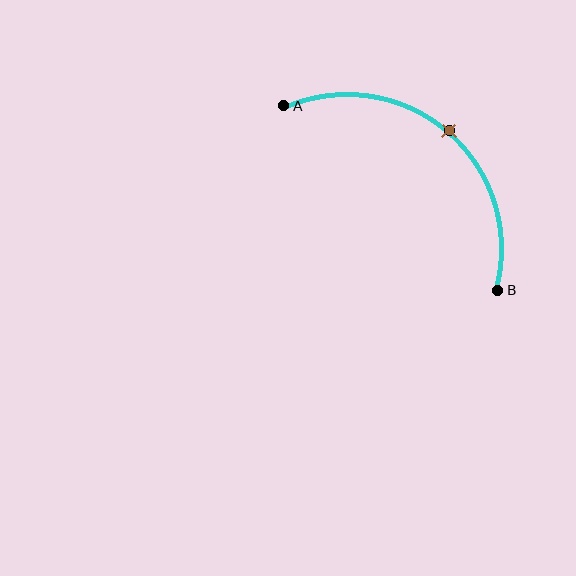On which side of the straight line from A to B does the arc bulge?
The arc bulges above and to the right of the straight line connecting A and B.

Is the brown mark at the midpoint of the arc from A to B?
Yes. The brown mark lies on the arc at equal arc-length from both A and B — it is the arc midpoint.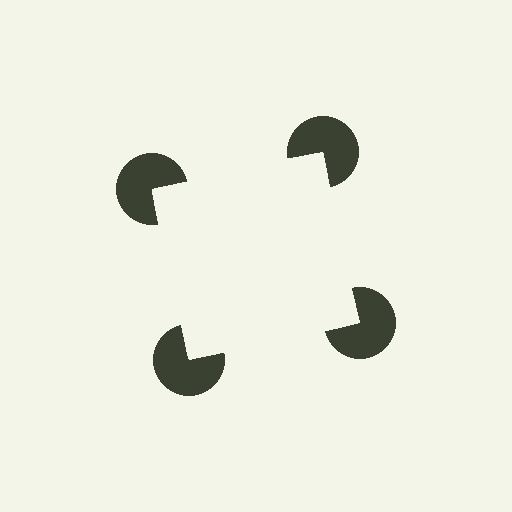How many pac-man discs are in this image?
There are 4 — one at each vertex of the illusory square.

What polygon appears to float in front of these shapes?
An illusory square — its edges are inferred from the aligned wedge cuts in the pac-man discs, not physically drawn.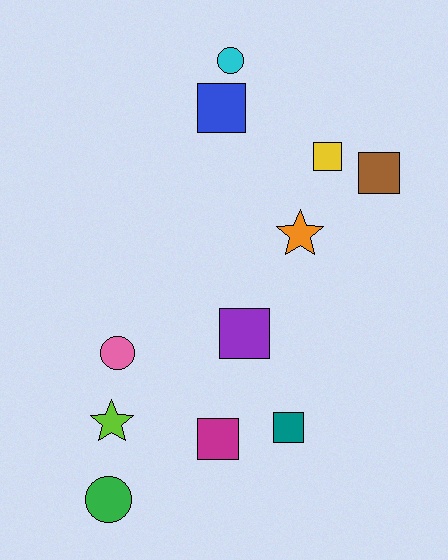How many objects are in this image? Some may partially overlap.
There are 11 objects.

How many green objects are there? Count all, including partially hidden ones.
There is 1 green object.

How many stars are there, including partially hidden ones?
There are 2 stars.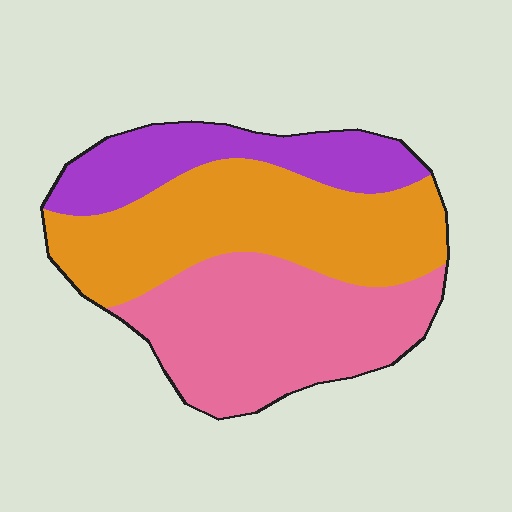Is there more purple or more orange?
Orange.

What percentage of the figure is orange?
Orange covers 41% of the figure.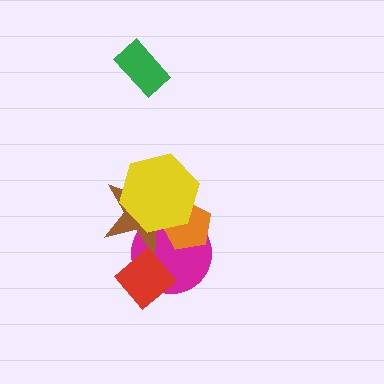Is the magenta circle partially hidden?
Yes, it is partially covered by another shape.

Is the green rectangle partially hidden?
No, no other shape covers it.